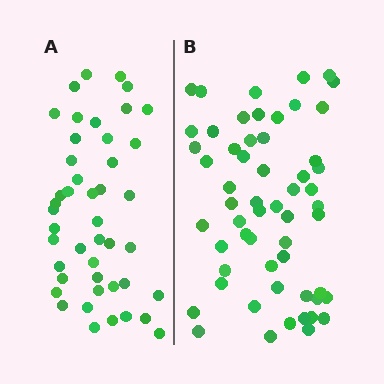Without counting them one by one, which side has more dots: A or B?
Region B (the right region) has more dots.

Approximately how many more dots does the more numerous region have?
Region B has roughly 12 or so more dots than region A.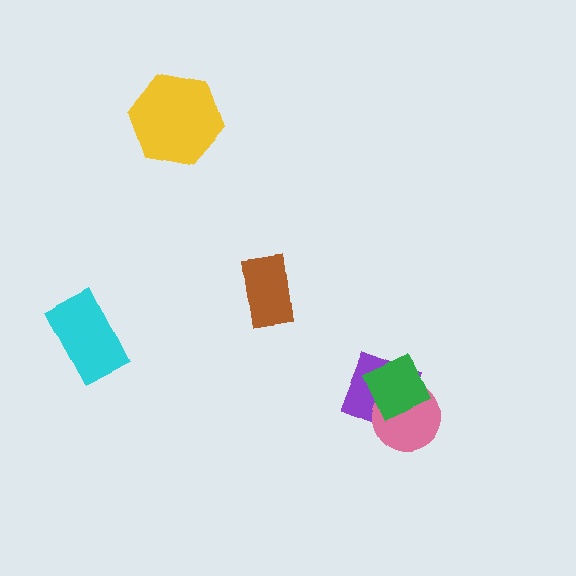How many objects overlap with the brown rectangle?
0 objects overlap with the brown rectangle.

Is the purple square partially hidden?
Yes, it is partially covered by another shape.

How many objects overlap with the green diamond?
2 objects overlap with the green diamond.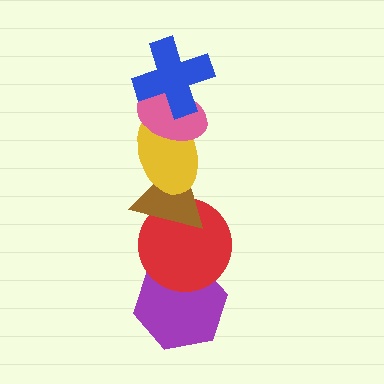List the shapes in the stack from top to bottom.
From top to bottom: the blue cross, the pink ellipse, the yellow ellipse, the brown triangle, the red circle, the purple hexagon.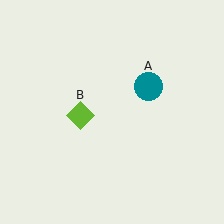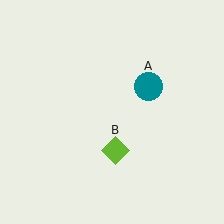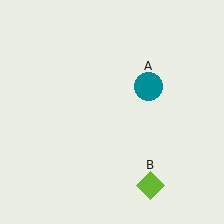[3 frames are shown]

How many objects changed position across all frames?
1 object changed position: lime diamond (object B).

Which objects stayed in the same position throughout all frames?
Teal circle (object A) remained stationary.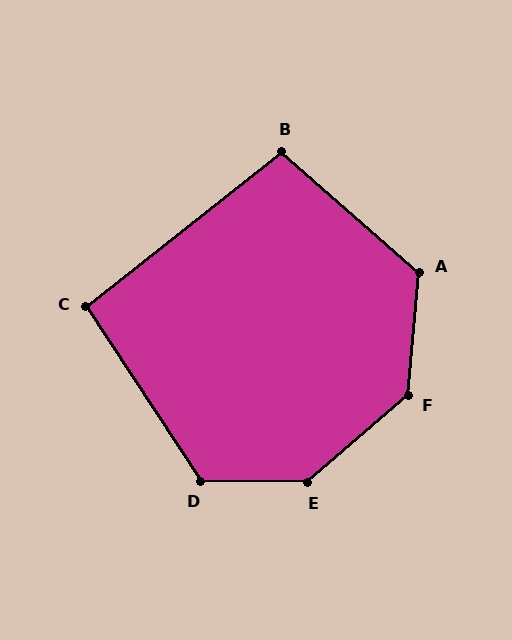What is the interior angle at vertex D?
Approximately 124 degrees (obtuse).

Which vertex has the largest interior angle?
E, at approximately 139 degrees.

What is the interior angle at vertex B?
Approximately 100 degrees (obtuse).